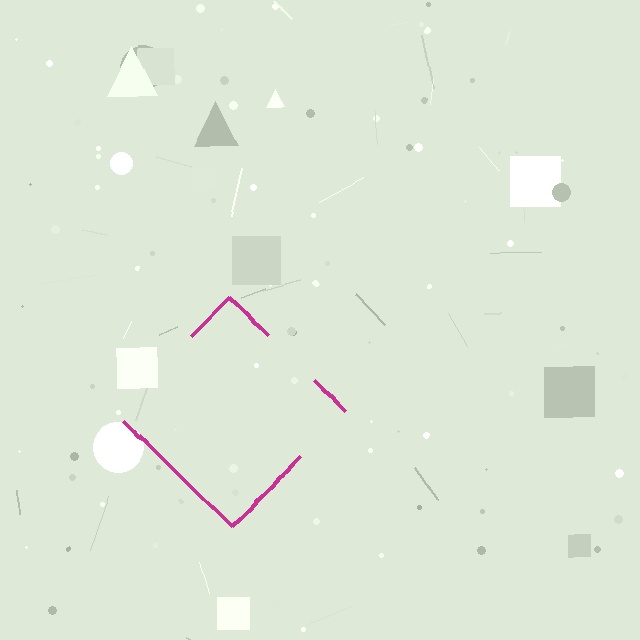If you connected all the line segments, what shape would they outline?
They would outline a diamond.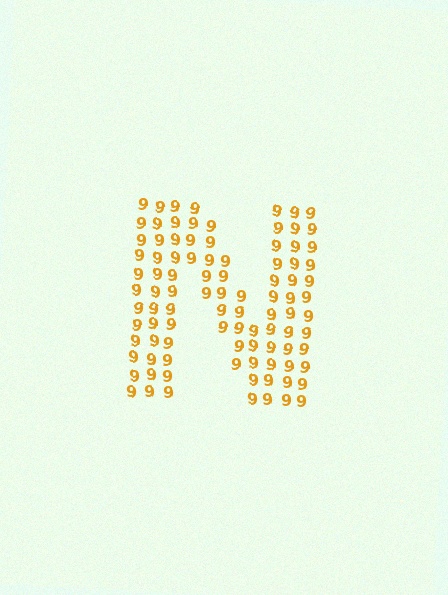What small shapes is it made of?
It is made of small digit 9's.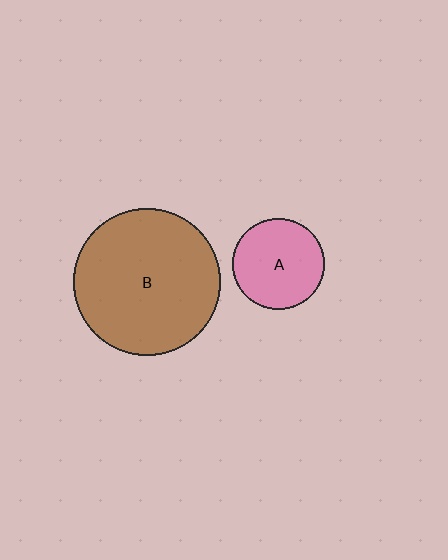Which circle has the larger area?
Circle B (brown).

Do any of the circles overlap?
No, none of the circles overlap.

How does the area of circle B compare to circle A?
Approximately 2.5 times.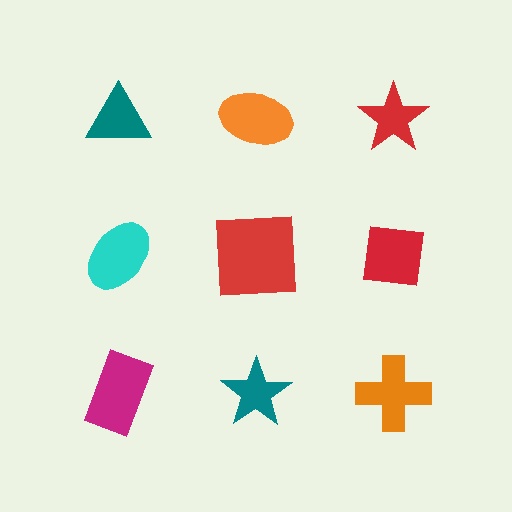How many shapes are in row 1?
3 shapes.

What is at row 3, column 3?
An orange cross.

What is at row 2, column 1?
A cyan ellipse.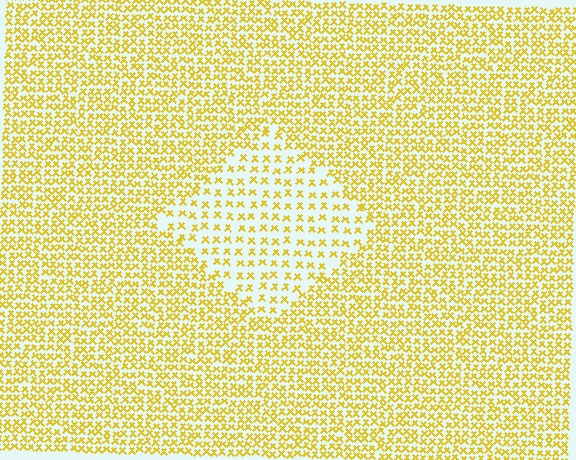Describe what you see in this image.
The image contains small yellow elements arranged at two different densities. A diamond-shaped region is visible where the elements are less densely packed than the surrounding area.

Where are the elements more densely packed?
The elements are more densely packed outside the diamond boundary.